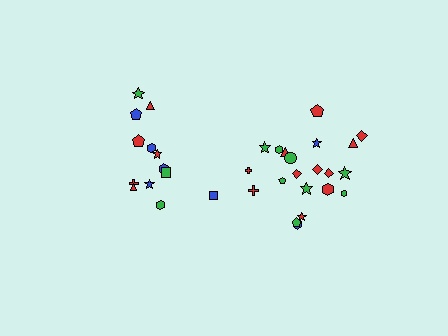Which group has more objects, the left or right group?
The right group.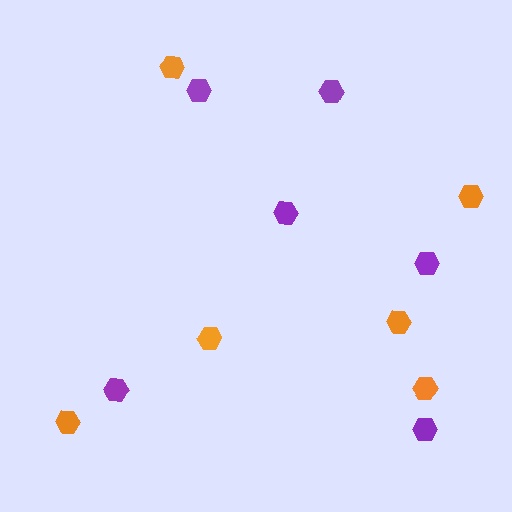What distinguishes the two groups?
There are 2 groups: one group of purple hexagons (6) and one group of orange hexagons (6).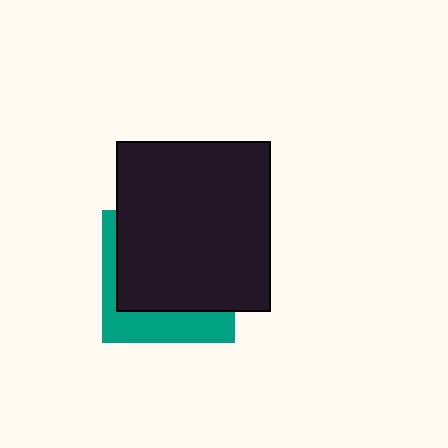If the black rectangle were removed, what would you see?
You would see the complete teal square.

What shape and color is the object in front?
The object in front is a black rectangle.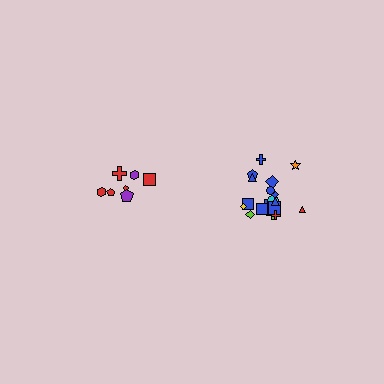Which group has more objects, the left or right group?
The right group.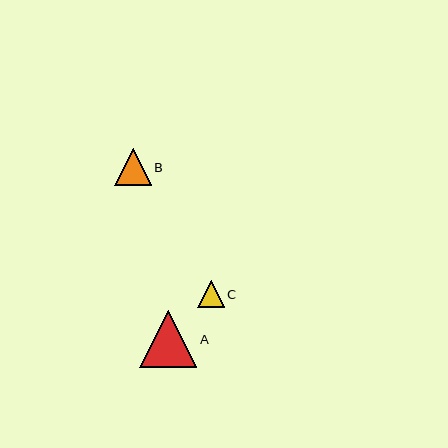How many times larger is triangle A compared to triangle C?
Triangle A is approximately 2.1 times the size of triangle C.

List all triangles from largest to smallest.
From largest to smallest: A, B, C.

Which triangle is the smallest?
Triangle C is the smallest with a size of approximately 27 pixels.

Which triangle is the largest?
Triangle A is the largest with a size of approximately 57 pixels.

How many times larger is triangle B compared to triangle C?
Triangle B is approximately 1.4 times the size of triangle C.